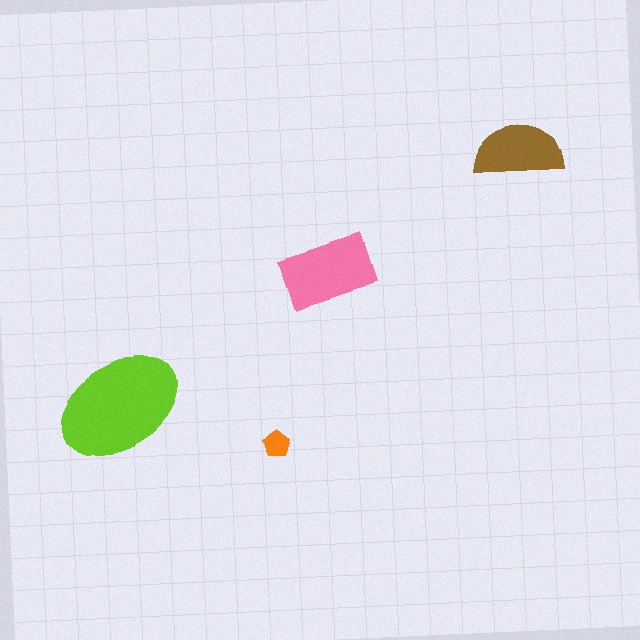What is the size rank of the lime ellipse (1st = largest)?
1st.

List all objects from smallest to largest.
The orange pentagon, the brown semicircle, the pink rectangle, the lime ellipse.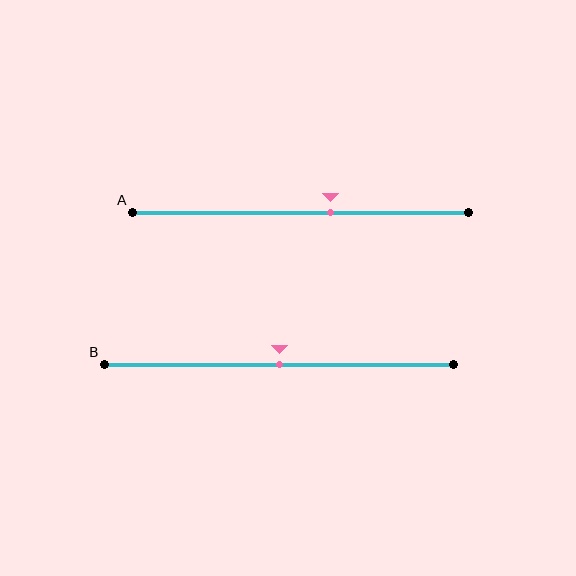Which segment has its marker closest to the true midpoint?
Segment B has its marker closest to the true midpoint.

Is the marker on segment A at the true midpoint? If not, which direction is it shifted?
No, the marker on segment A is shifted to the right by about 9% of the segment length.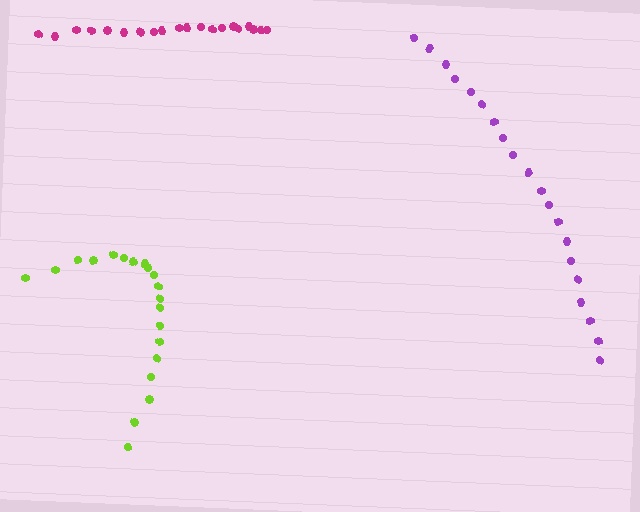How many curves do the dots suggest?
There are 3 distinct paths.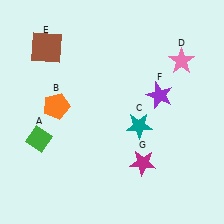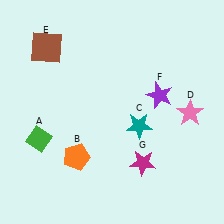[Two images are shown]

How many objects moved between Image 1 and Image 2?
2 objects moved between the two images.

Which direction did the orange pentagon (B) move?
The orange pentagon (B) moved down.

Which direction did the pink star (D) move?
The pink star (D) moved down.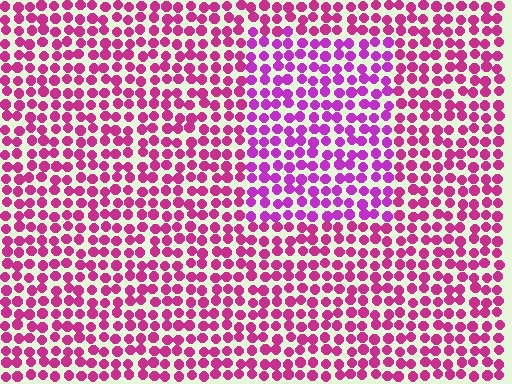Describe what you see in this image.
The image is filled with small magenta elements in a uniform arrangement. A rectangle-shaped region is visible where the elements are tinted to a slightly different hue, forming a subtle color boundary.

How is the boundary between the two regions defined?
The boundary is defined purely by a slight shift in hue (about 26 degrees). Spacing, size, and orientation are identical on both sides.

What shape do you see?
I see a rectangle.